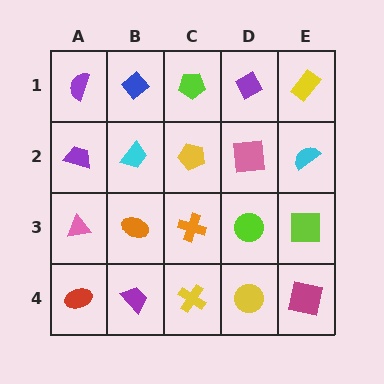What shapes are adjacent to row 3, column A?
A purple trapezoid (row 2, column A), a red ellipse (row 4, column A), an orange ellipse (row 3, column B).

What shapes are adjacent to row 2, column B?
A blue diamond (row 1, column B), an orange ellipse (row 3, column B), a purple trapezoid (row 2, column A), a yellow pentagon (row 2, column C).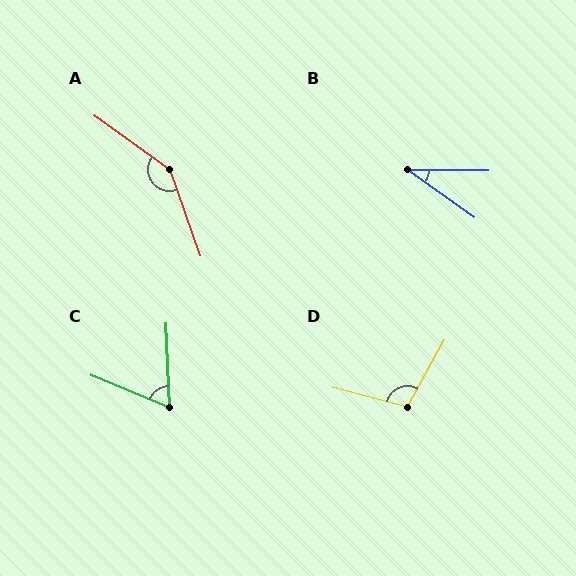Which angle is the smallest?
B, at approximately 35 degrees.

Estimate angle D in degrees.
Approximately 105 degrees.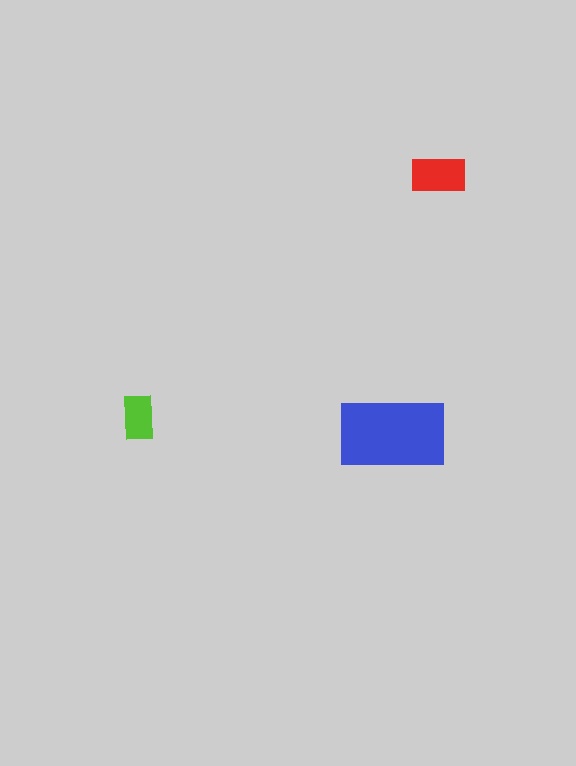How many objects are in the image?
There are 3 objects in the image.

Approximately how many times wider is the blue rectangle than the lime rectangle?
About 2.5 times wider.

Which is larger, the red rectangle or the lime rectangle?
The red one.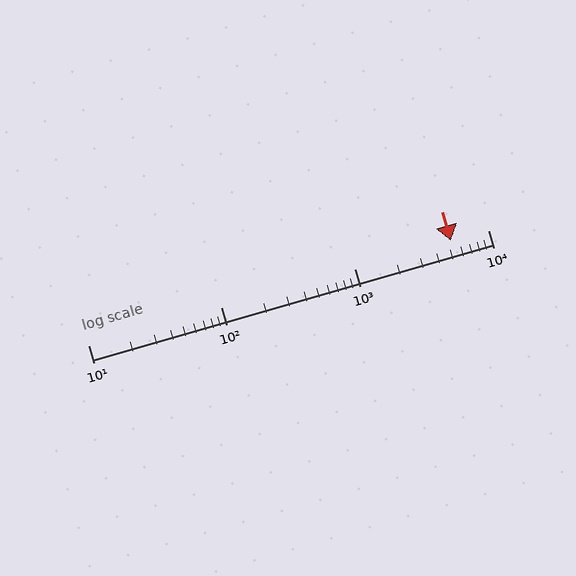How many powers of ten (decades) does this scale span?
The scale spans 3 decades, from 10 to 10000.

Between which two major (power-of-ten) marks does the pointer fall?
The pointer is between 1000 and 10000.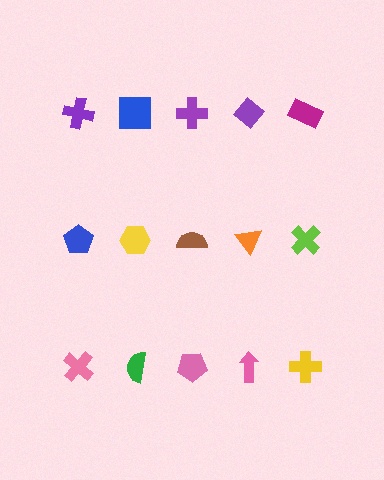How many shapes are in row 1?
5 shapes.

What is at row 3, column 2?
A green semicircle.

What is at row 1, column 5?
A magenta rectangle.